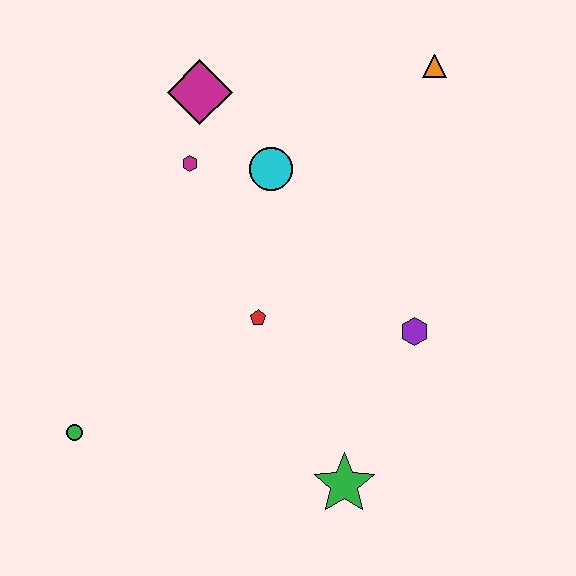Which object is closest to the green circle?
The red pentagon is closest to the green circle.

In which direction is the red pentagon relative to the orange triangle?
The red pentagon is below the orange triangle.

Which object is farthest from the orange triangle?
The green circle is farthest from the orange triangle.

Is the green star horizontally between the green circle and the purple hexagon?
Yes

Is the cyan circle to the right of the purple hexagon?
No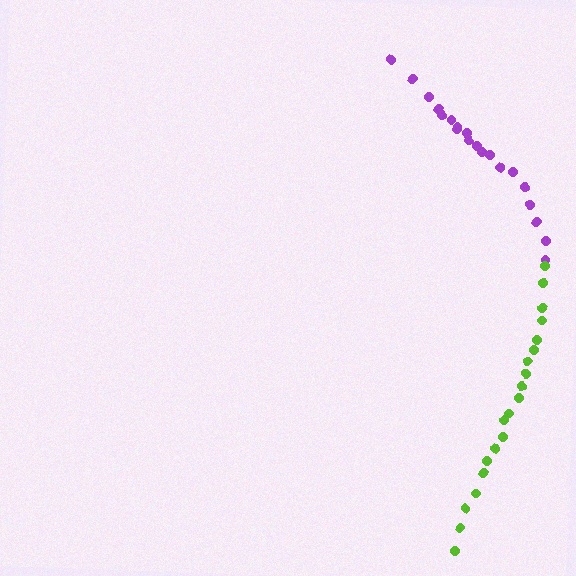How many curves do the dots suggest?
There are 2 distinct paths.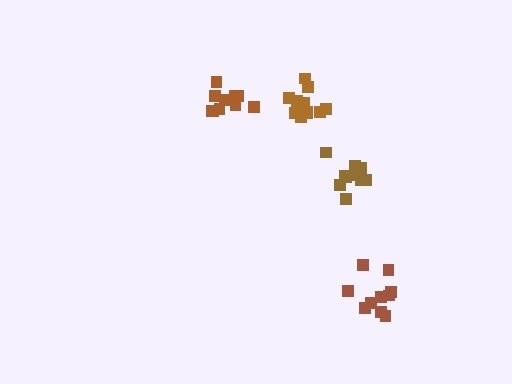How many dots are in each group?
Group 1: 12 dots, Group 2: 10 dots, Group 3: 10 dots, Group 4: 10 dots (42 total).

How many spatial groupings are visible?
There are 4 spatial groupings.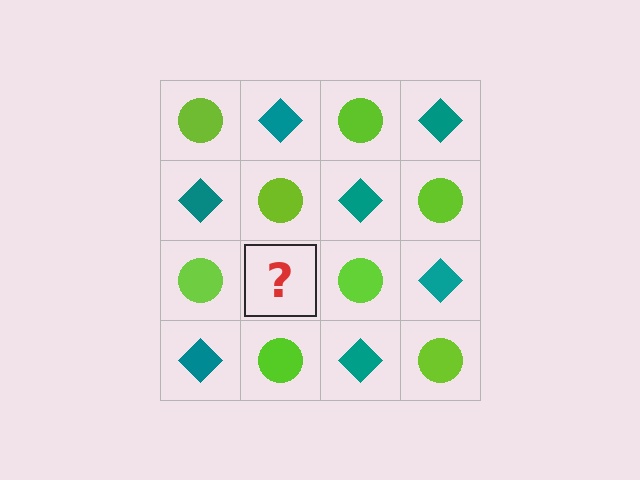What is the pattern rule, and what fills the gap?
The rule is that it alternates lime circle and teal diamond in a checkerboard pattern. The gap should be filled with a teal diamond.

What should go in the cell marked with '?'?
The missing cell should contain a teal diamond.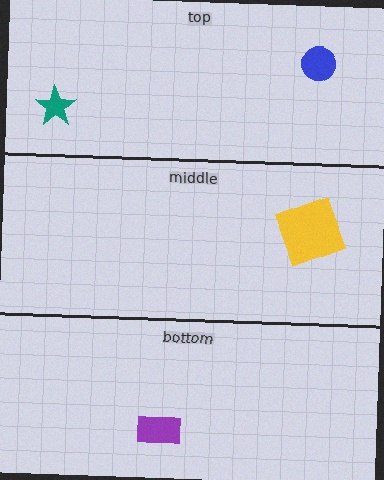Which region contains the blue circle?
The top region.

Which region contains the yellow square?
The middle region.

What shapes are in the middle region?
The yellow square.